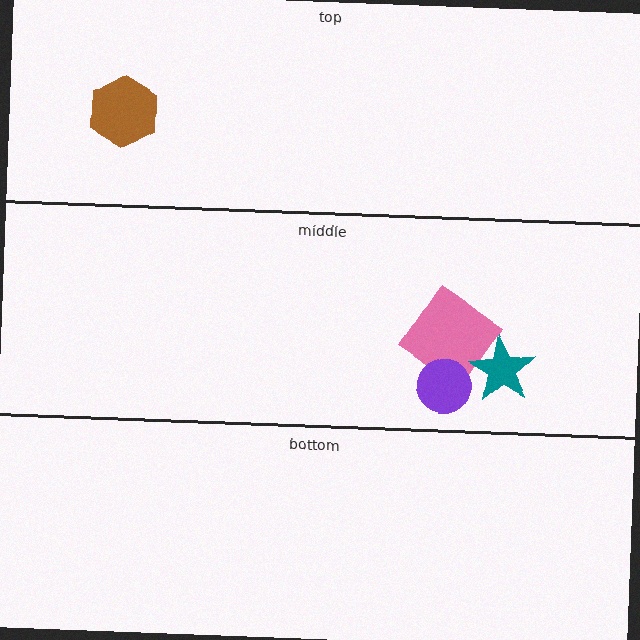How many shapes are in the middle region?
3.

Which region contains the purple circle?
The middle region.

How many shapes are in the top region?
1.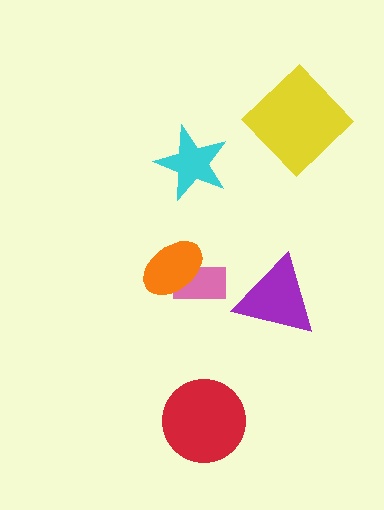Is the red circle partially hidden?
No, no other shape covers it.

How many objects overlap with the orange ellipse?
1 object overlaps with the orange ellipse.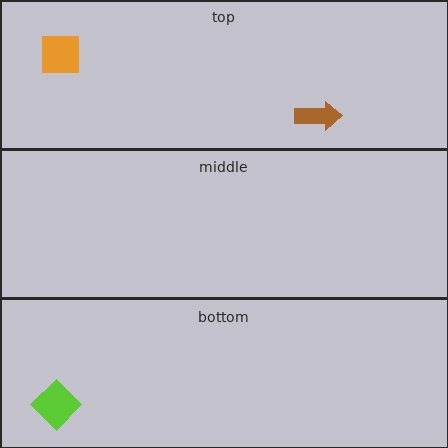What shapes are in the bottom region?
The lime diamond.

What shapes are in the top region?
The orange square, the brown arrow.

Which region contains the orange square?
The top region.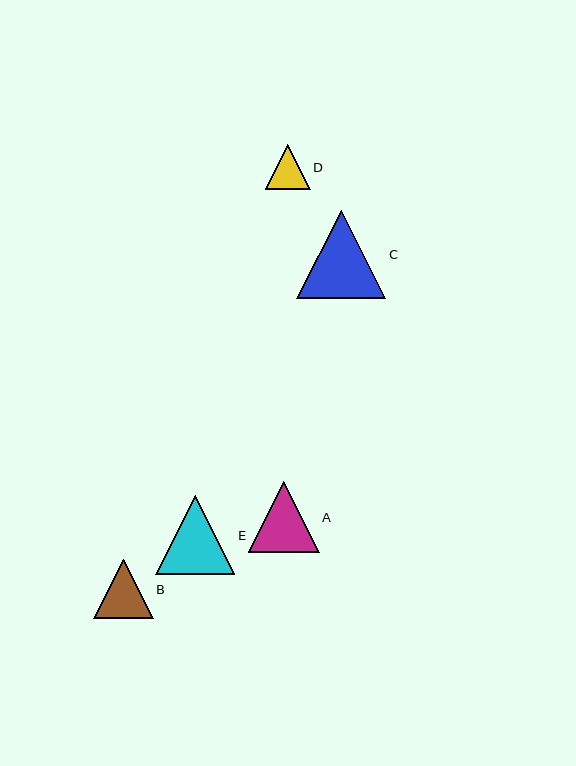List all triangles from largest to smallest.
From largest to smallest: C, E, A, B, D.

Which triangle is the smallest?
Triangle D is the smallest with a size of approximately 45 pixels.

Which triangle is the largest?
Triangle C is the largest with a size of approximately 89 pixels.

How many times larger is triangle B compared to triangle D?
Triangle B is approximately 1.3 times the size of triangle D.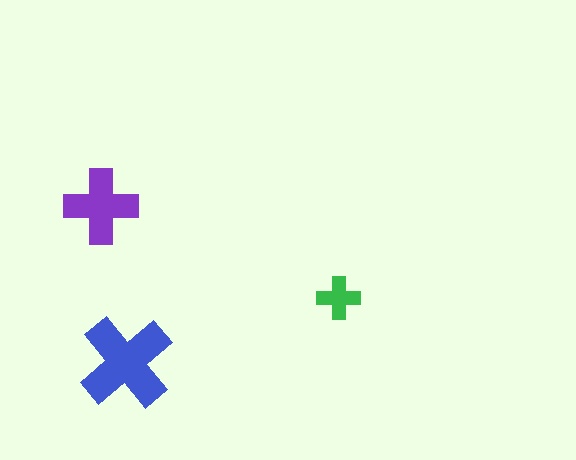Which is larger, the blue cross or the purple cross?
The blue one.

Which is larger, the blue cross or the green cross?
The blue one.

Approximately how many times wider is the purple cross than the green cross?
About 1.5 times wider.